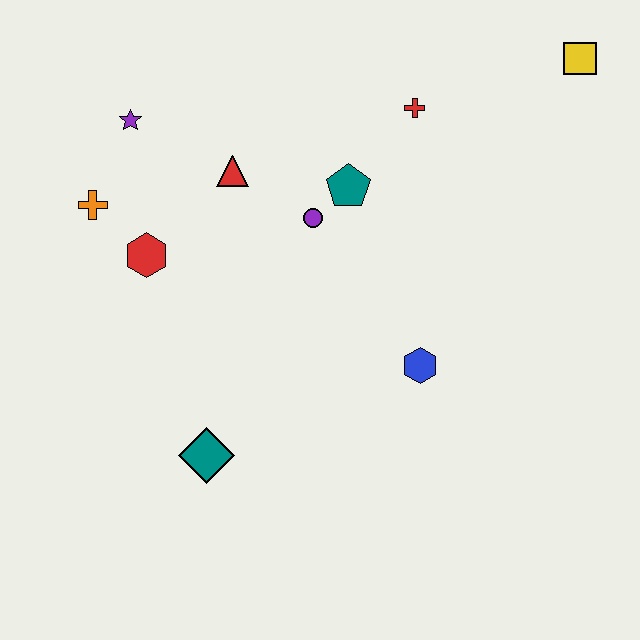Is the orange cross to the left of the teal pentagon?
Yes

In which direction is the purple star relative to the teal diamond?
The purple star is above the teal diamond.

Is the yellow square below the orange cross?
No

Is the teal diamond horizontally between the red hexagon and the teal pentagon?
Yes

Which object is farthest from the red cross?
The teal diamond is farthest from the red cross.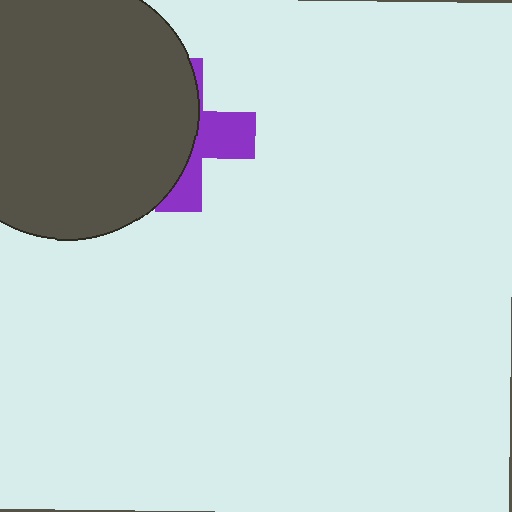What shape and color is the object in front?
The object in front is a dark gray circle.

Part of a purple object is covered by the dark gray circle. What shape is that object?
It is a cross.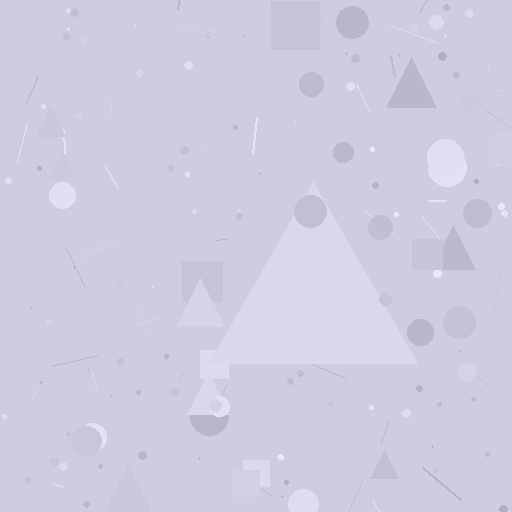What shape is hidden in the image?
A triangle is hidden in the image.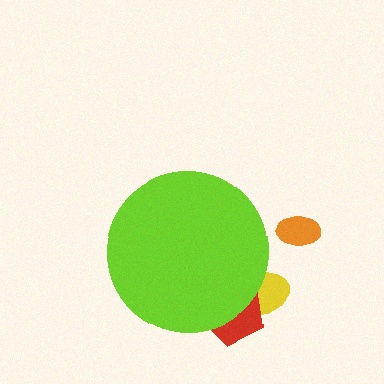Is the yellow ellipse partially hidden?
Yes, the yellow ellipse is partially hidden behind the lime circle.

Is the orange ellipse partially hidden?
No, the orange ellipse is fully visible.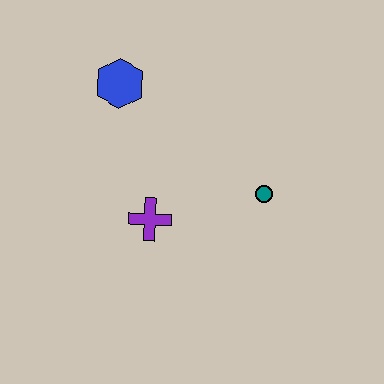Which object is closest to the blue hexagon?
The purple cross is closest to the blue hexagon.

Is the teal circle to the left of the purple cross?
No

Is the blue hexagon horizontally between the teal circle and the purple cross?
No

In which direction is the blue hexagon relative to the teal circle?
The blue hexagon is to the left of the teal circle.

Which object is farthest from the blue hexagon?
The teal circle is farthest from the blue hexagon.